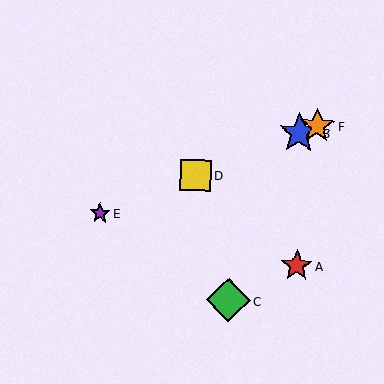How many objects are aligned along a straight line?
4 objects (B, D, E, F) are aligned along a straight line.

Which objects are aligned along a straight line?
Objects B, D, E, F are aligned along a straight line.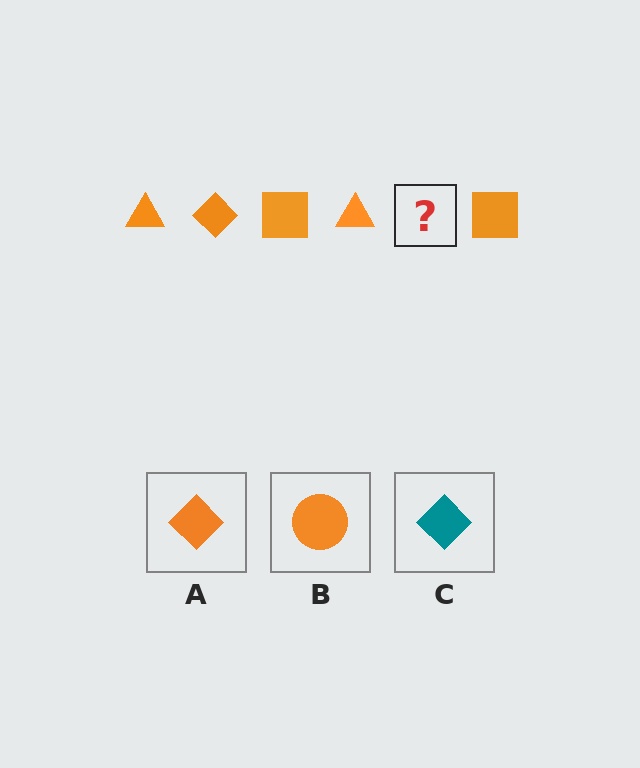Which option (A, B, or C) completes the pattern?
A.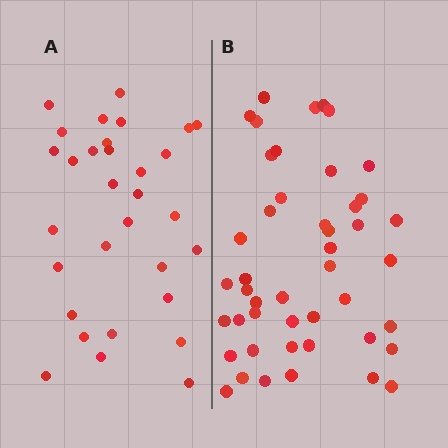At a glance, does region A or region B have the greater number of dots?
Region B (the right region) has more dots.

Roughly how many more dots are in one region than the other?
Region B has approximately 15 more dots than region A.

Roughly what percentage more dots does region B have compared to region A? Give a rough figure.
About 50% more.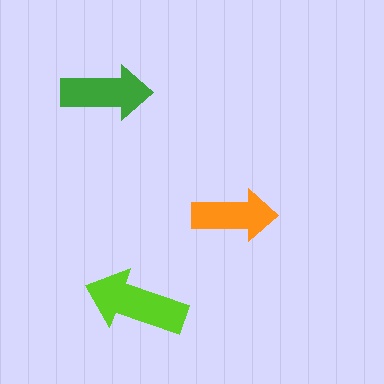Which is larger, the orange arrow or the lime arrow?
The lime one.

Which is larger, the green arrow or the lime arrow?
The lime one.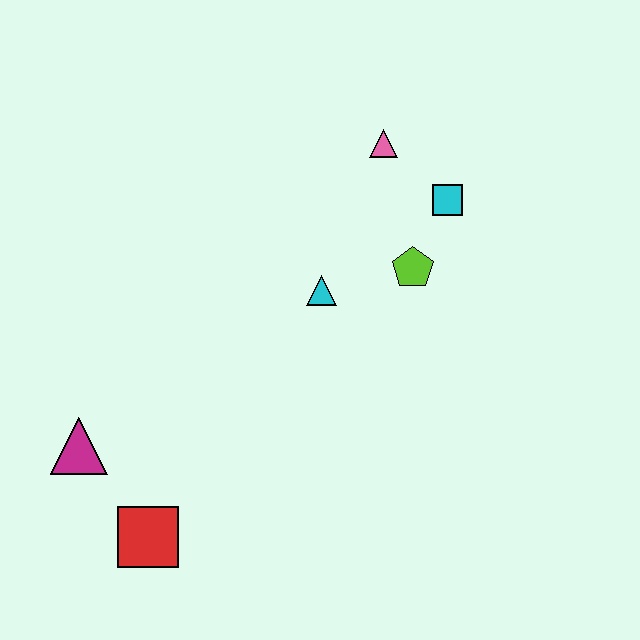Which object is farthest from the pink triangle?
The red square is farthest from the pink triangle.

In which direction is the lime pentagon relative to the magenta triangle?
The lime pentagon is to the right of the magenta triangle.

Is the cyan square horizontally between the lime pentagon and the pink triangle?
No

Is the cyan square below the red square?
No